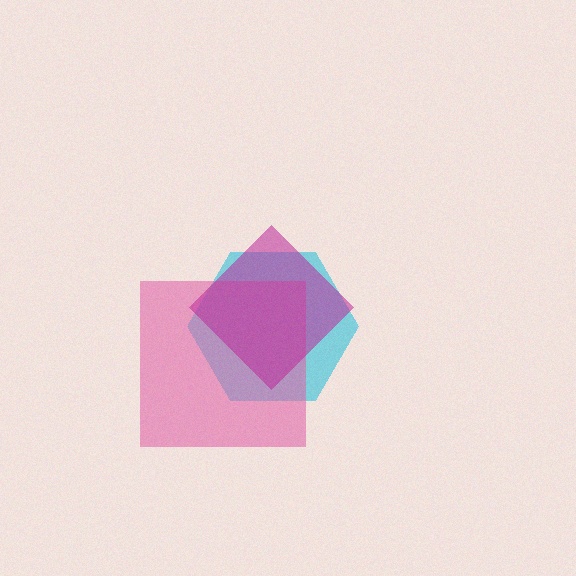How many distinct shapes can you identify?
There are 3 distinct shapes: a cyan hexagon, a pink square, a magenta diamond.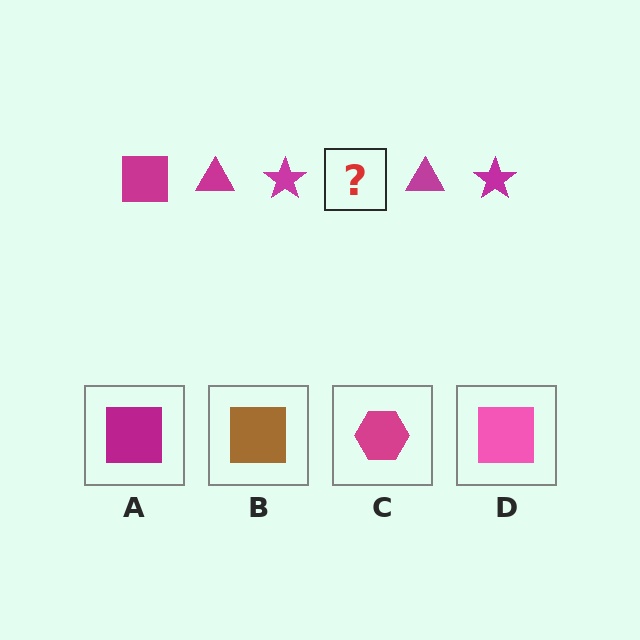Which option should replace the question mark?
Option A.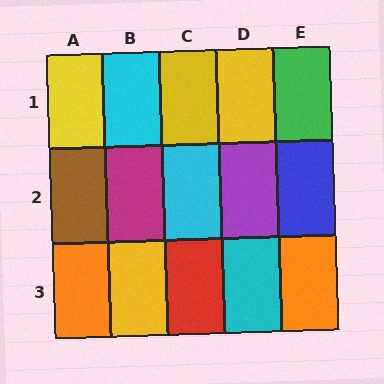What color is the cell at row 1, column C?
Yellow.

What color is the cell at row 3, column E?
Orange.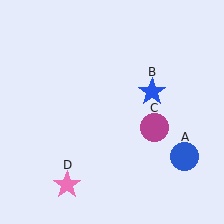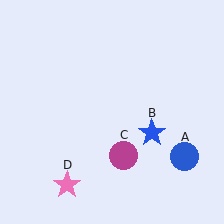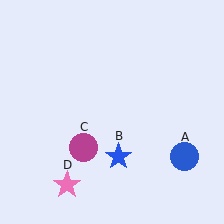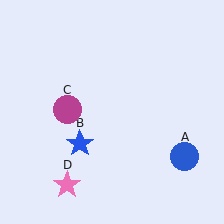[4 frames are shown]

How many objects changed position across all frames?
2 objects changed position: blue star (object B), magenta circle (object C).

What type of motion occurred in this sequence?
The blue star (object B), magenta circle (object C) rotated clockwise around the center of the scene.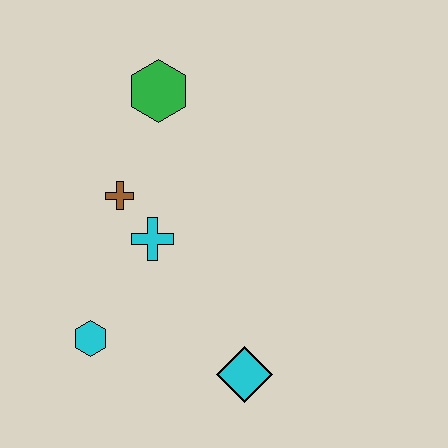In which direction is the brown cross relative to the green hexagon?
The brown cross is below the green hexagon.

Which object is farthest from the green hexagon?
The cyan diamond is farthest from the green hexagon.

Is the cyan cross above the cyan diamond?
Yes